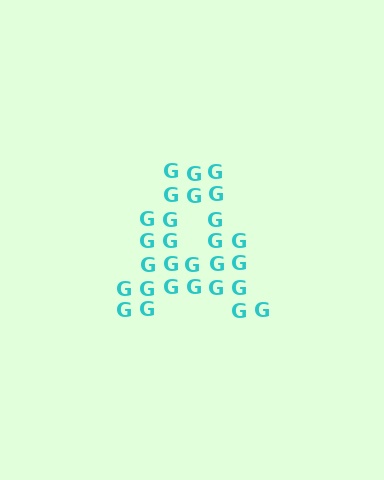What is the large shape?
The large shape is the letter A.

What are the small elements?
The small elements are letter G's.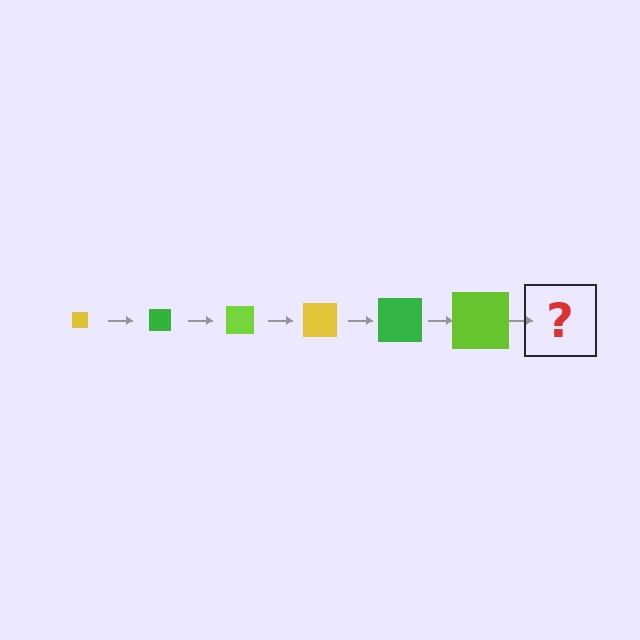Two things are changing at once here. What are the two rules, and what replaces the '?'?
The two rules are that the square grows larger each step and the color cycles through yellow, green, and lime. The '?' should be a yellow square, larger than the previous one.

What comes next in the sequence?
The next element should be a yellow square, larger than the previous one.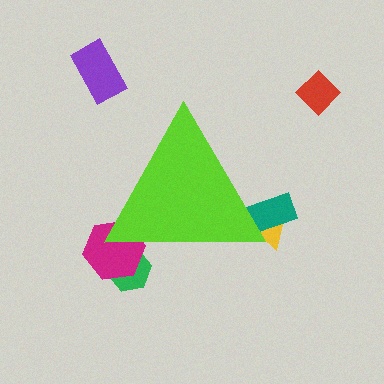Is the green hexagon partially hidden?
Yes, the green hexagon is partially hidden behind the lime triangle.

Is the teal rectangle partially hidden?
Yes, the teal rectangle is partially hidden behind the lime triangle.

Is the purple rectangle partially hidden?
No, the purple rectangle is fully visible.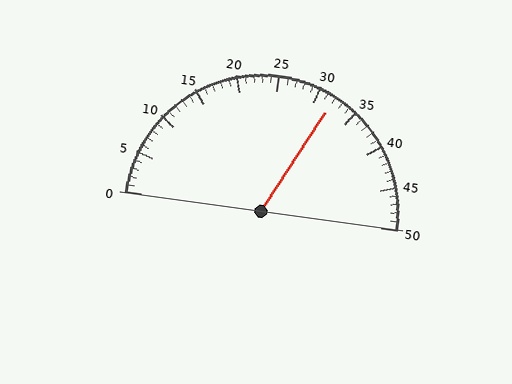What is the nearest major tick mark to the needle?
The nearest major tick mark is 30.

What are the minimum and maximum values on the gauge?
The gauge ranges from 0 to 50.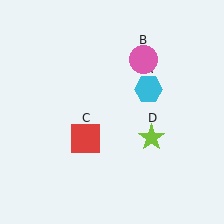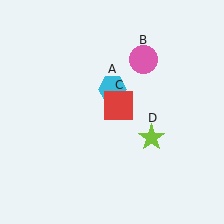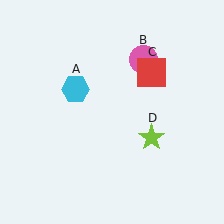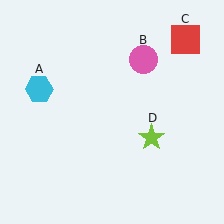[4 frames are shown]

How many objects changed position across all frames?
2 objects changed position: cyan hexagon (object A), red square (object C).